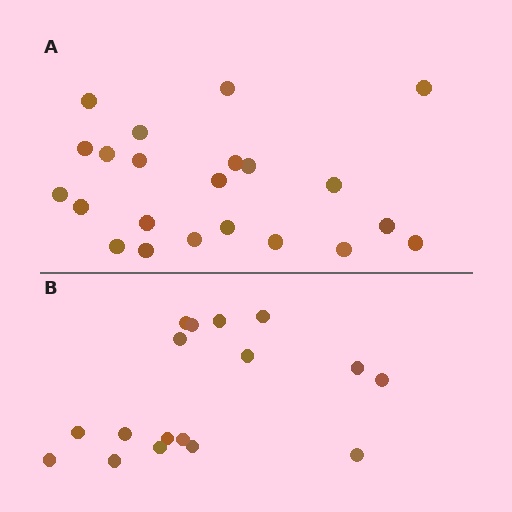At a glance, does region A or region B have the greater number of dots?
Region A (the top region) has more dots.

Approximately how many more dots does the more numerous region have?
Region A has about 5 more dots than region B.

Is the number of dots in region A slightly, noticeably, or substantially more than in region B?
Region A has noticeably more, but not dramatically so. The ratio is roughly 1.3 to 1.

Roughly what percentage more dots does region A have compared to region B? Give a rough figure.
About 30% more.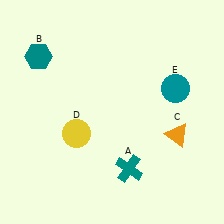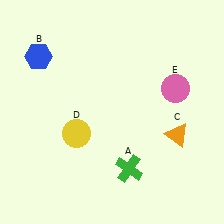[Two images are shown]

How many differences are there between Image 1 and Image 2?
There are 3 differences between the two images.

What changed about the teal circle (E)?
In Image 1, E is teal. In Image 2, it changed to pink.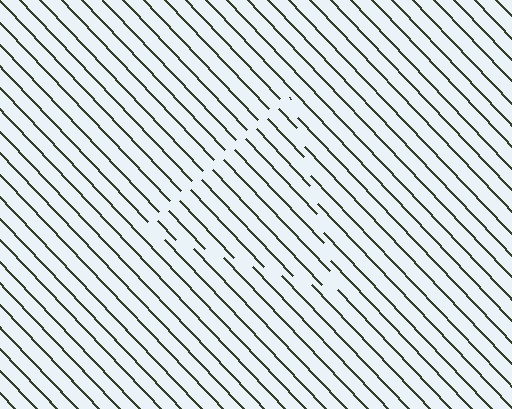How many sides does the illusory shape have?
3 sides — the line-ends trace a triangle.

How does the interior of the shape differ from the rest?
The interior of the shape contains the same grating, shifted by half a period — the contour is defined by the phase discontinuity where line-ends from the inner and outer gratings abut.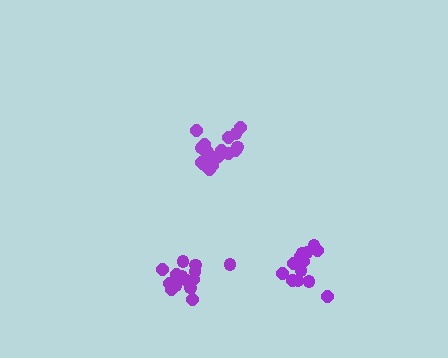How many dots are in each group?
Group 1: 19 dots, Group 2: 15 dots, Group 3: 15 dots (49 total).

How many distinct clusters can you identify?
There are 3 distinct clusters.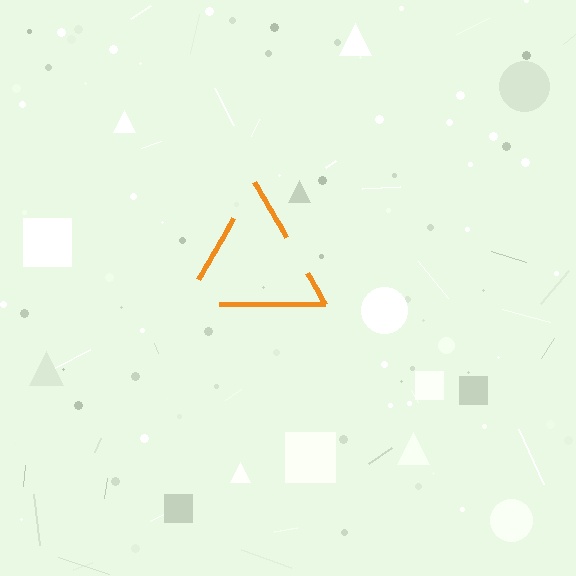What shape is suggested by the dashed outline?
The dashed outline suggests a triangle.